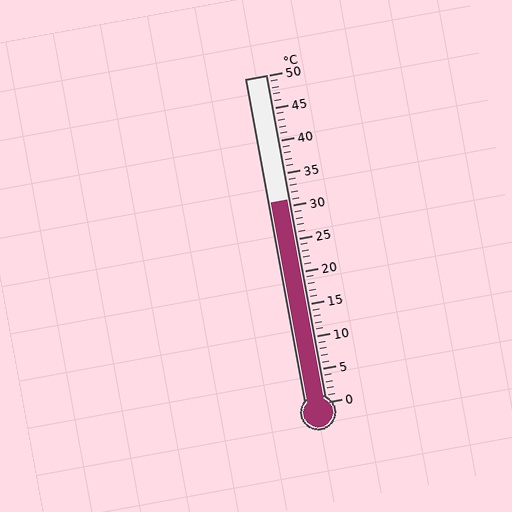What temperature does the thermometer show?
The thermometer shows approximately 31°C.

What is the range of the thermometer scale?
The thermometer scale ranges from 0°C to 50°C.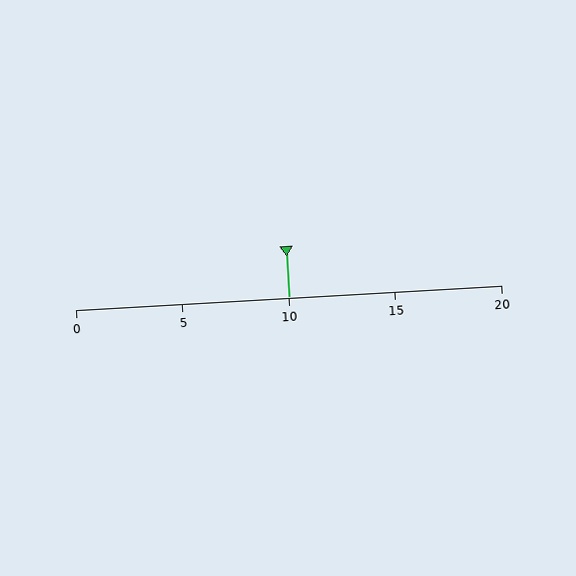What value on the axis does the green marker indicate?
The marker indicates approximately 10.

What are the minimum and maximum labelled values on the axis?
The axis runs from 0 to 20.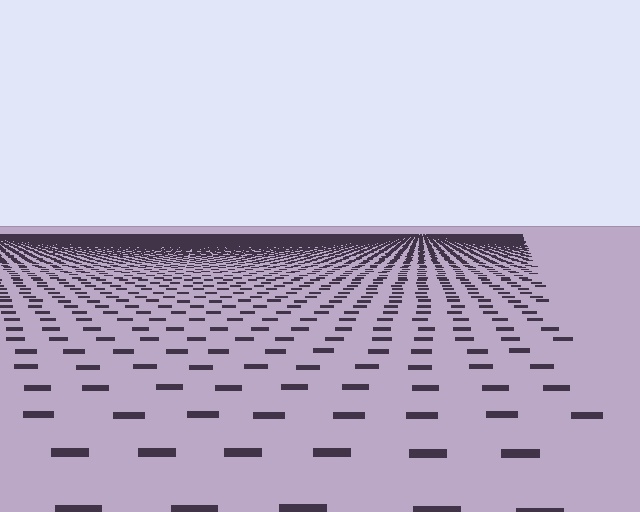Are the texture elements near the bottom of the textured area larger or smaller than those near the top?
Larger. Near the bottom, elements are closer to the viewer and appear at a bigger on-screen size.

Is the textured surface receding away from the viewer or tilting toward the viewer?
The surface is receding away from the viewer. Texture elements get smaller and denser toward the top.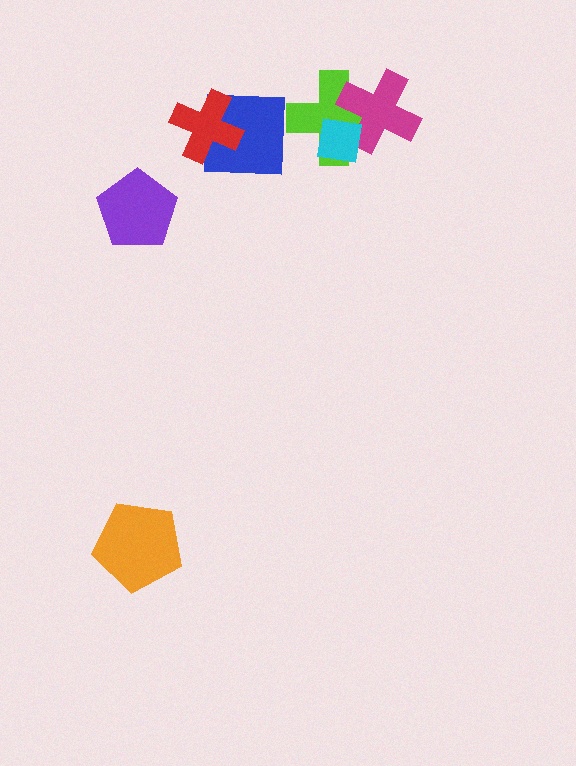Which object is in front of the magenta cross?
The cyan square is in front of the magenta cross.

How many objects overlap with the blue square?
1 object overlaps with the blue square.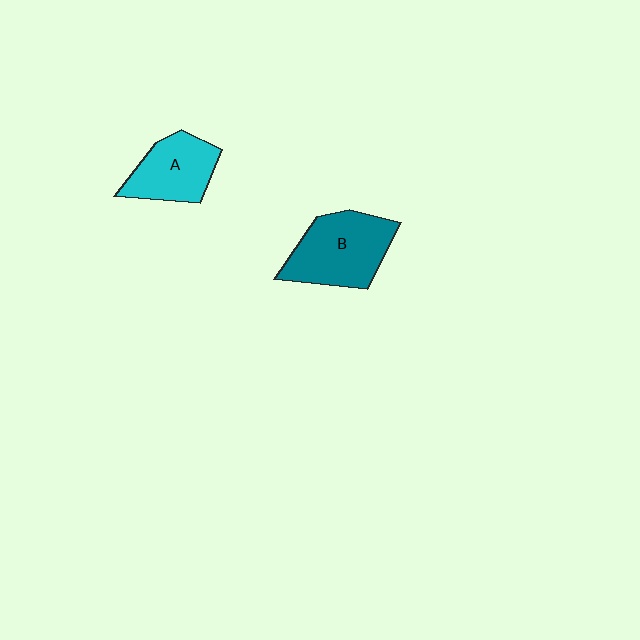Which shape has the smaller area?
Shape A (cyan).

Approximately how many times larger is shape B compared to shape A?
Approximately 1.3 times.